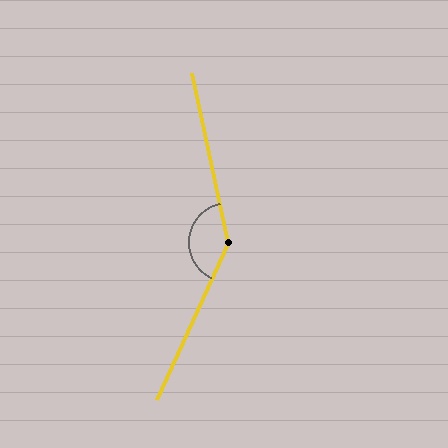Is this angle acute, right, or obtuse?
It is obtuse.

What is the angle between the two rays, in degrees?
Approximately 143 degrees.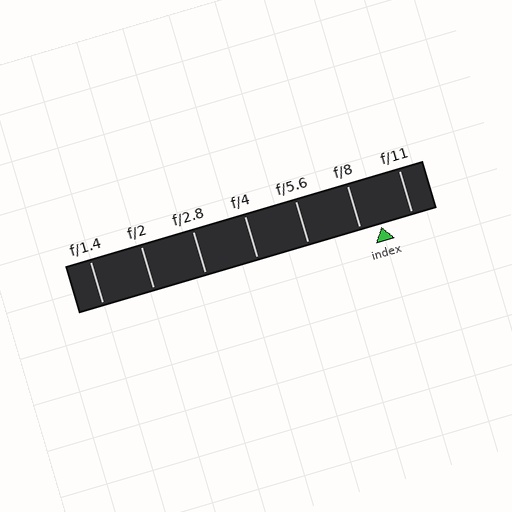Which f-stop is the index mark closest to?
The index mark is closest to f/8.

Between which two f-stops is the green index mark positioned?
The index mark is between f/8 and f/11.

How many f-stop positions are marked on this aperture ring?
There are 7 f-stop positions marked.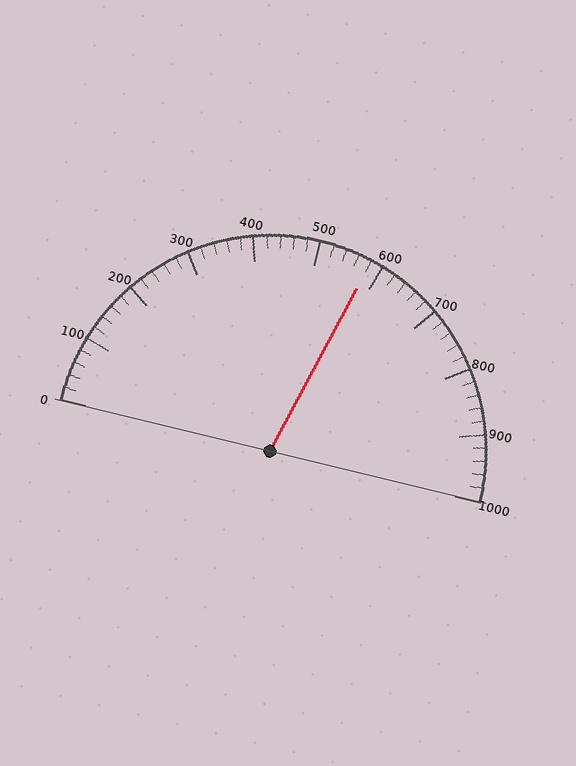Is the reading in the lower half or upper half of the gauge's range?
The reading is in the upper half of the range (0 to 1000).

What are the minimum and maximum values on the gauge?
The gauge ranges from 0 to 1000.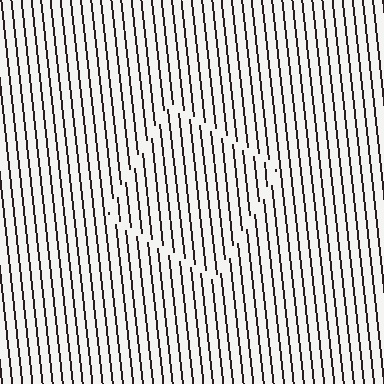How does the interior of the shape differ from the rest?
The interior of the shape contains the same grating, shifted by half a period — the contour is defined by the phase discontinuity where line-ends from the inner and outer gratings abut.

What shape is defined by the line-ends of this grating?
An illusory square. The interior of the shape contains the same grating, shifted by half a period — the contour is defined by the phase discontinuity where line-ends from the inner and outer gratings abut.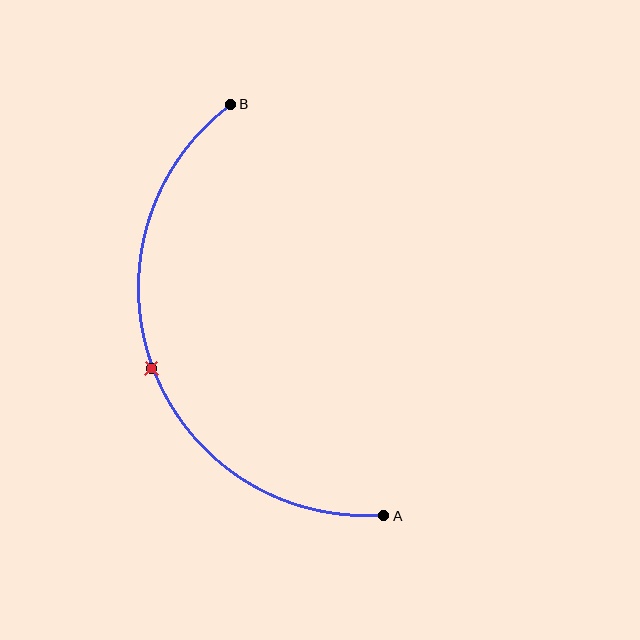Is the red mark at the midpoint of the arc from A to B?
Yes. The red mark lies on the arc at equal arc-length from both A and B — it is the arc midpoint.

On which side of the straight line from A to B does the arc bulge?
The arc bulges to the left of the straight line connecting A and B.